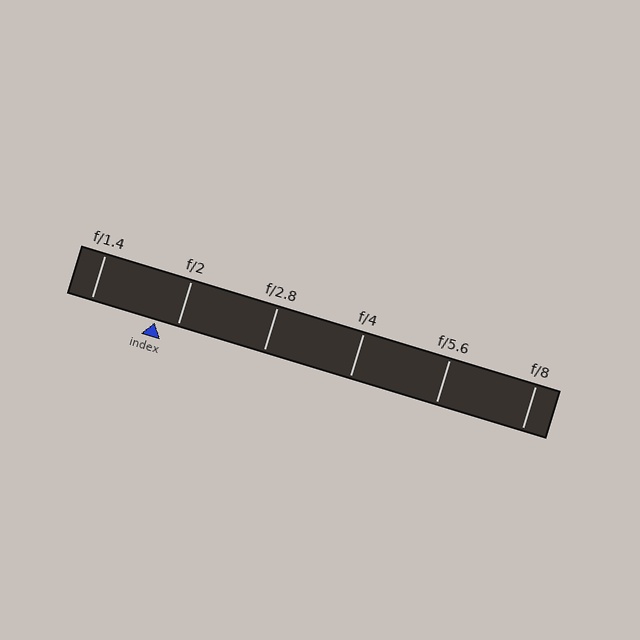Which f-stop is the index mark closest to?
The index mark is closest to f/2.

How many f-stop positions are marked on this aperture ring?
There are 6 f-stop positions marked.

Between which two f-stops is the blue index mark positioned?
The index mark is between f/1.4 and f/2.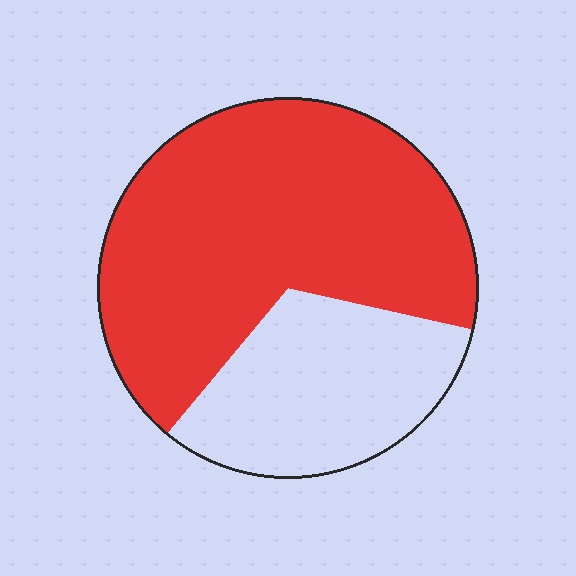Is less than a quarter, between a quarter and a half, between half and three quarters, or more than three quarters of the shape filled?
Between half and three quarters.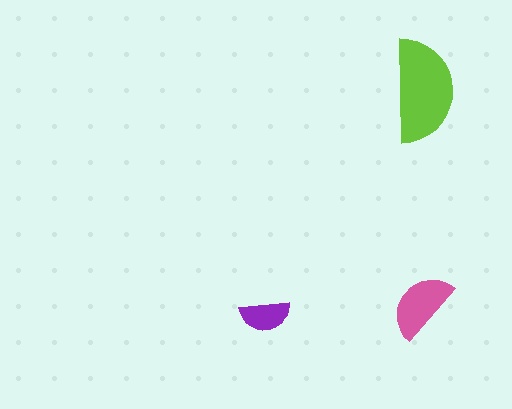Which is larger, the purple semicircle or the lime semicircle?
The lime one.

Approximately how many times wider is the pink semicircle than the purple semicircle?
About 1.5 times wider.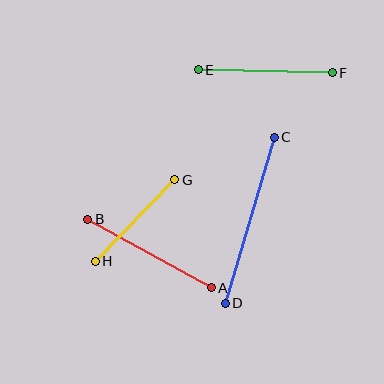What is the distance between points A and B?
The distance is approximately 141 pixels.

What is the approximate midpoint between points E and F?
The midpoint is at approximately (265, 71) pixels.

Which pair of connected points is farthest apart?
Points C and D are farthest apart.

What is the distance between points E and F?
The distance is approximately 134 pixels.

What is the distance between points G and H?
The distance is approximately 114 pixels.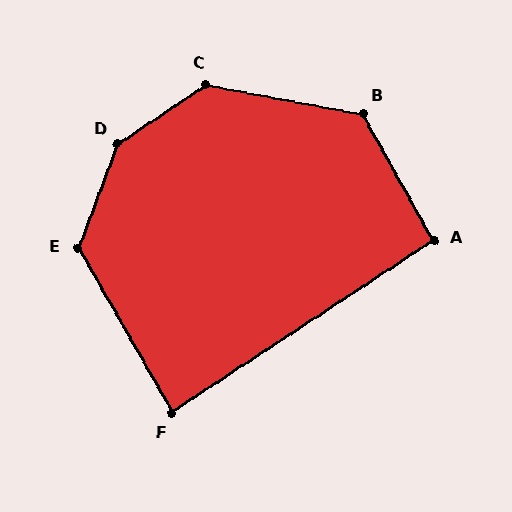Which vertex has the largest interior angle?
D, at approximately 145 degrees.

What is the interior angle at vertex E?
Approximately 130 degrees (obtuse).